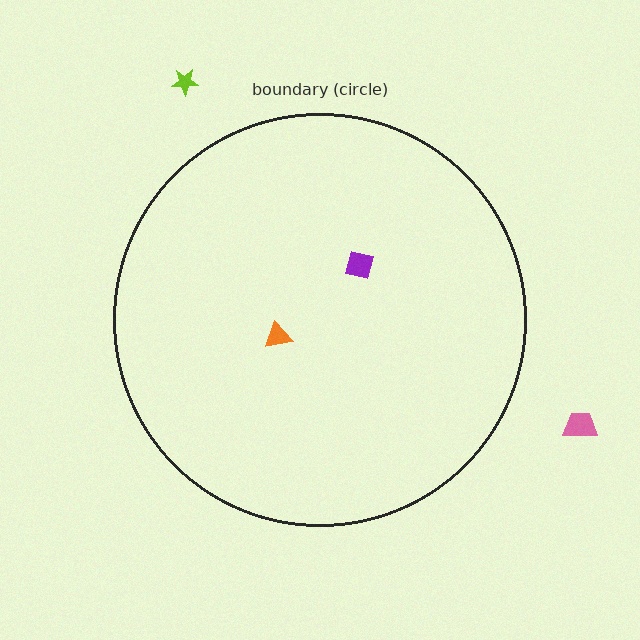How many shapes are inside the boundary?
2 inside, 2 outside.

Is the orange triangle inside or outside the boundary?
Inside.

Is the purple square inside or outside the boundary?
Inside.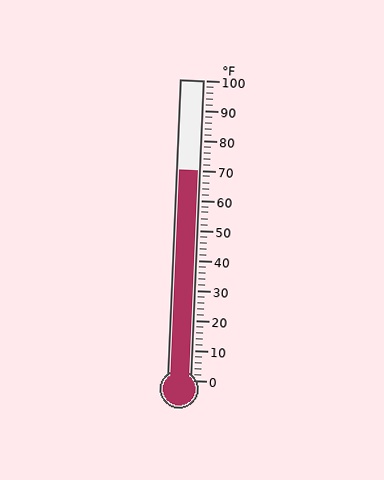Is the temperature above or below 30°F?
The temperature is above 30°F.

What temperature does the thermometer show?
The thermometer shows approximately 70°F.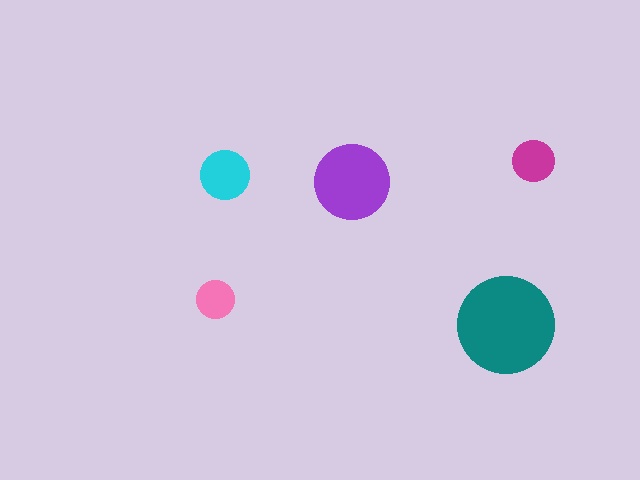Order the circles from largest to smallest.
the teal one, the purple one, the cyan one, the magenta one, the pink one.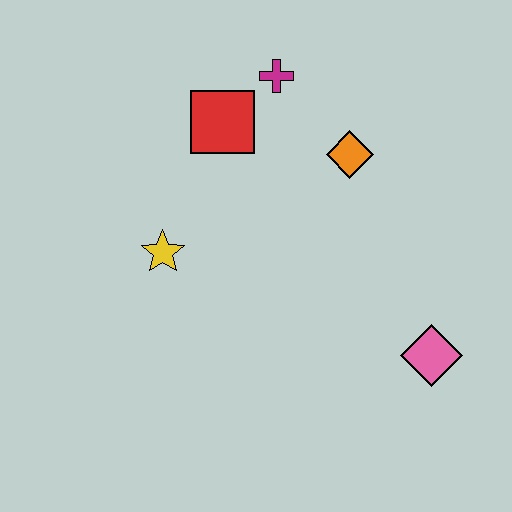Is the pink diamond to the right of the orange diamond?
Yes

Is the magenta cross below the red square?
No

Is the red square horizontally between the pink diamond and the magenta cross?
No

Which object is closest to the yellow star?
The red square is closest to the yellow star.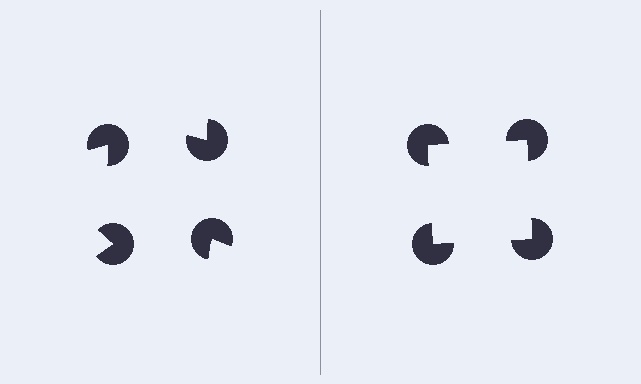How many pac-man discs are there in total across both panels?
8 — 4 on each side.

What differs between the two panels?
The pac-man discs are positioned identically on both sides; only the wedge orientations differ. On the right they align to a square; on the left they are misaligned.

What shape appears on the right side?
An illusory square.